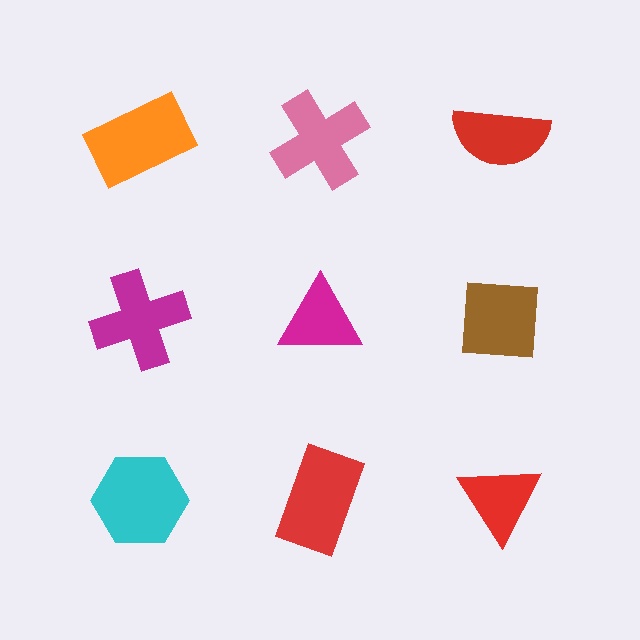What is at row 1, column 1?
An orange rectangle.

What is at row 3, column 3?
A red triangle.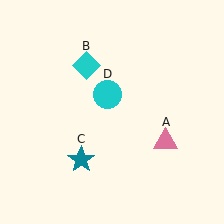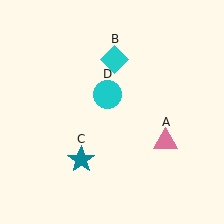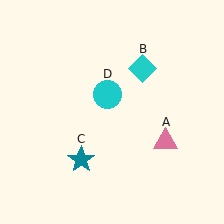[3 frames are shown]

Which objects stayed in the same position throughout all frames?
Pink triangle (object A) and teal star (object C) and cyan circle (object D) remained stationary.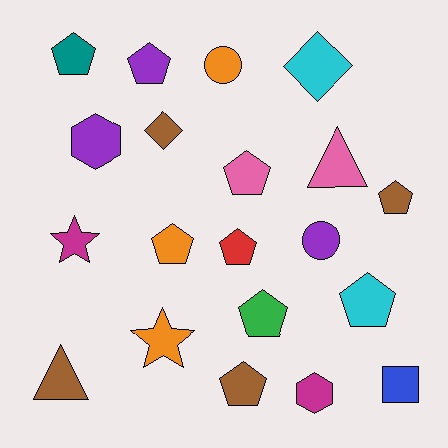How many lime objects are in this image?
There are no lime objects.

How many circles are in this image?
There are 2 circles.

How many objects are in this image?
There are 20 objects.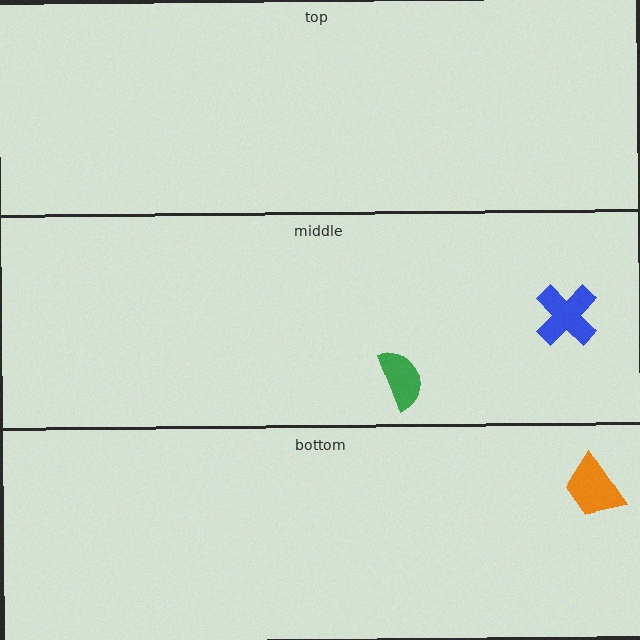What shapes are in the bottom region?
The orange trapezoid.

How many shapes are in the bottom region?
1.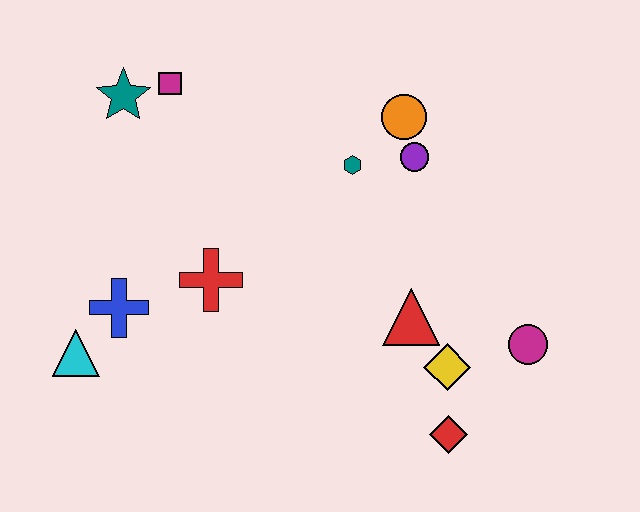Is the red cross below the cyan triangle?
No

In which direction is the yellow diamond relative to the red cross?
The yellow diamond is to the right of the red cross.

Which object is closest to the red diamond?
The yellow diamond is closest to the red diamond.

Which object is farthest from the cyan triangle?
The magenta circle is farthest from the cyan triangle.